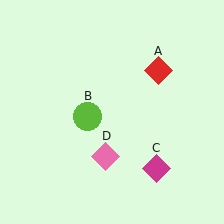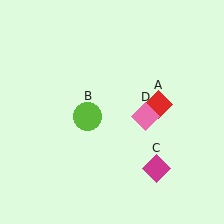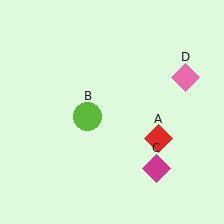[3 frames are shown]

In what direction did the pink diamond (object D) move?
The pink diamond (object D) moved up and to the right.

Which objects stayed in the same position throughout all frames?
Lime circle (object B) and magenta diamond (object C) remained stationary.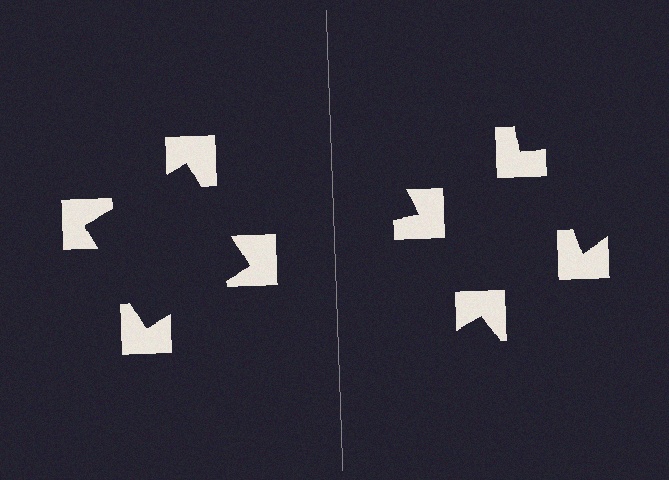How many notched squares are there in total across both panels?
8 — 4 on each side.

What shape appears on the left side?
An illusory square.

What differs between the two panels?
The notched squares are positioned identically on both sides; only the wedge orientations differ. On the left they align to a square; on the right they are misaligned.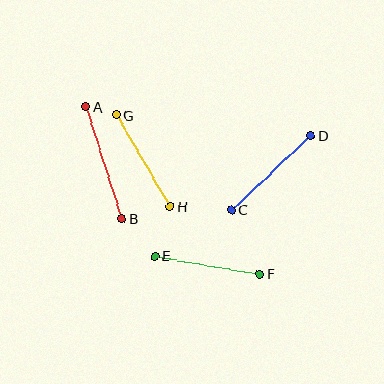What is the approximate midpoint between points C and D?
The midpoint is at approximately (271, 173) pixels.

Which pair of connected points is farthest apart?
Points A and B are farthest apart.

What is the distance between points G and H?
The distance is approximately 107 pixels.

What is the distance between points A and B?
The distance is approximately 117 pixels.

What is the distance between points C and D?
The distance is approximately 109 pixels.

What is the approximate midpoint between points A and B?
The midpoint is at approximately (104, 163) pixels.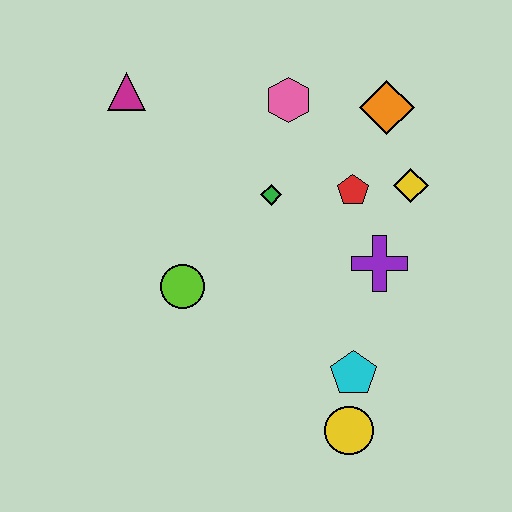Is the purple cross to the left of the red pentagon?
No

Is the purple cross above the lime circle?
Yes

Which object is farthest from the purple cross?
The magenta triangle is farthest from the purple cross.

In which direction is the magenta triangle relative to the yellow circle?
The magenta triangle is above the yellow circle.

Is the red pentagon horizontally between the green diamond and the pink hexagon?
No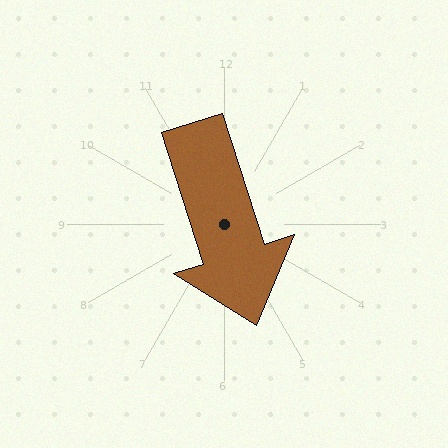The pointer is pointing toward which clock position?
Roughly 5 o'clock.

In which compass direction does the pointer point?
South.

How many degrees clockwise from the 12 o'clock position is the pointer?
Approximately 162 degrees.